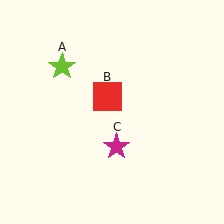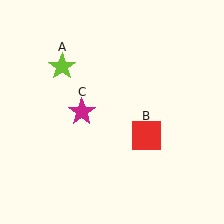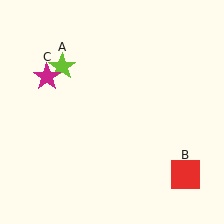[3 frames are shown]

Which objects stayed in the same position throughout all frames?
Lime star (object A) remained stationary.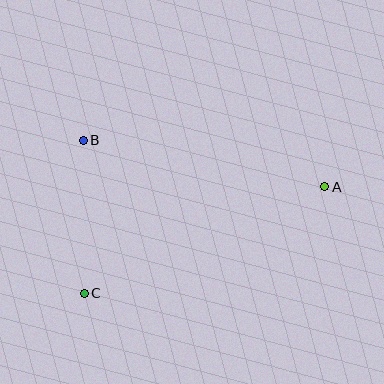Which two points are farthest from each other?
Points A and C are farthest from each other.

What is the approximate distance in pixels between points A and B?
The distance between A and B is approximately 246 pixels.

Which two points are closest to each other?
Points B and C are closest to each other.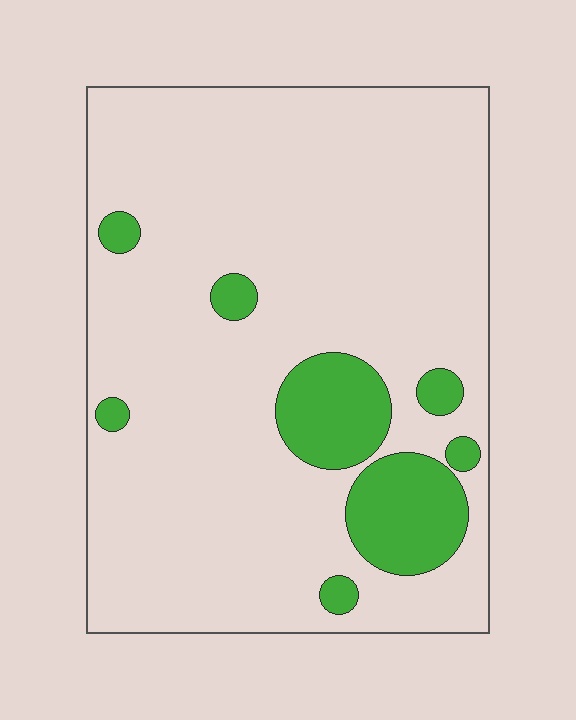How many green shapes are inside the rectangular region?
8.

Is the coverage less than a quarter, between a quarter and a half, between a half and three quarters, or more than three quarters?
Less than a quarter.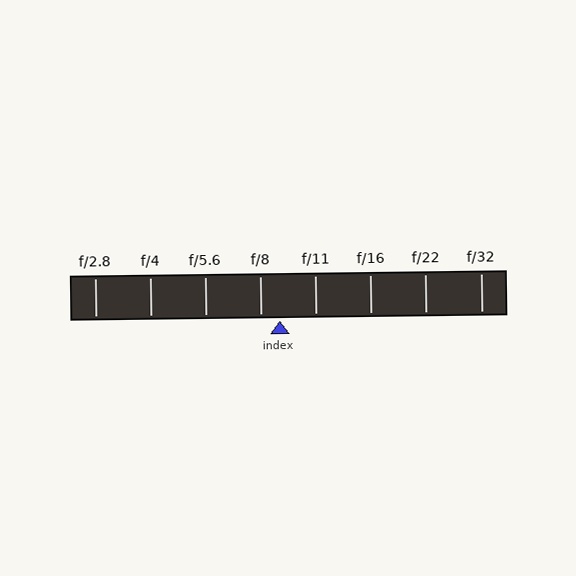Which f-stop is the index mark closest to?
The index mark is closest to f/8.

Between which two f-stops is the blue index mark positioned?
The index mark is between f/8 and f/11.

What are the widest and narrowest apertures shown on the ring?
The widest aperture shown is f/2.8 and the narrowest is f/32.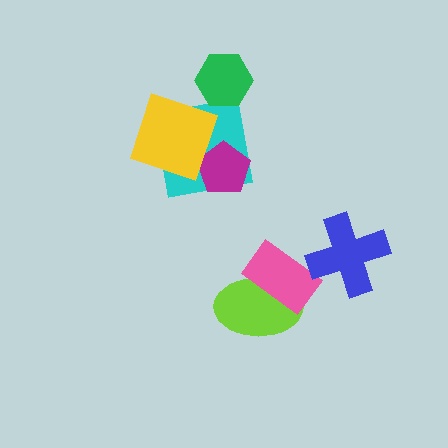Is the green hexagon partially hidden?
No, no other shape covers it.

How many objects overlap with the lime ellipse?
1 object overlaps with the lime ellipse.